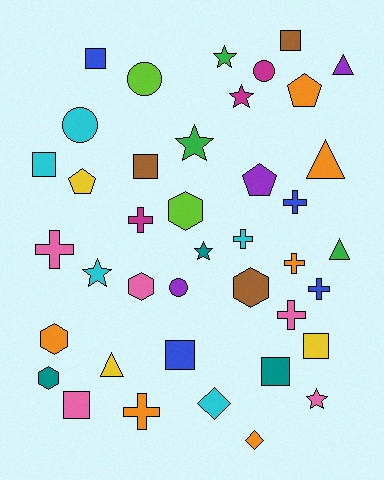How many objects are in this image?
There are 40 objects.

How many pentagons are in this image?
There are 3 pentagons.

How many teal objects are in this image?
There are 3 teal objects.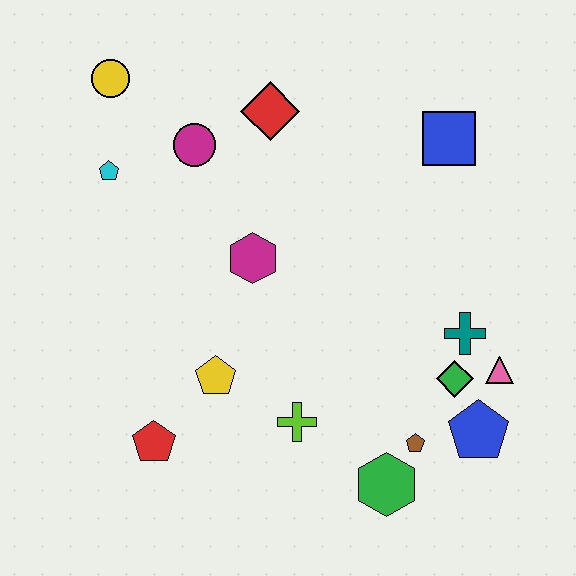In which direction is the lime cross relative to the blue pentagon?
The lime cross is to the left of the blue pentagon.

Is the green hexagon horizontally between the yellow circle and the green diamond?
Yes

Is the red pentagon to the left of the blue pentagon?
Yes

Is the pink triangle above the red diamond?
No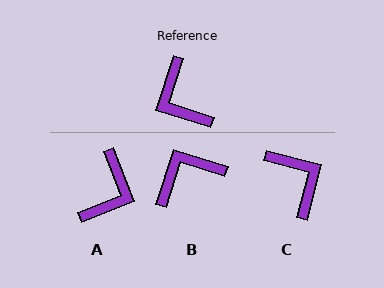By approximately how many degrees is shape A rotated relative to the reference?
Approximately 129 degrees counter-clockwise.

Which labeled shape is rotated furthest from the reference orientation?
C, about 177 degrees away.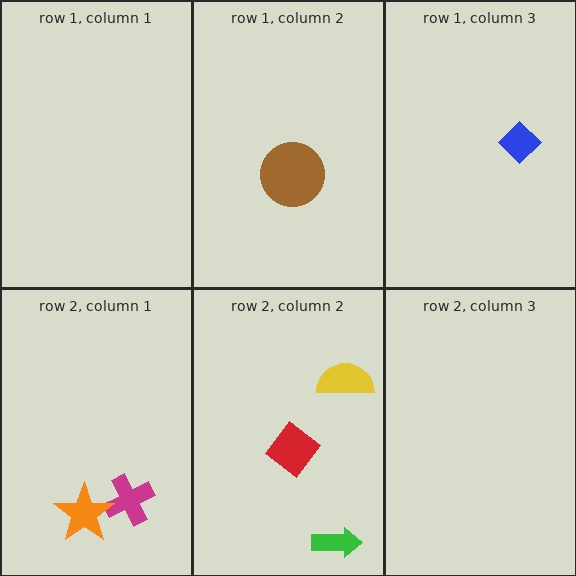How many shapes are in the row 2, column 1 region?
2.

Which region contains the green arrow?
The row 2, column 2 region.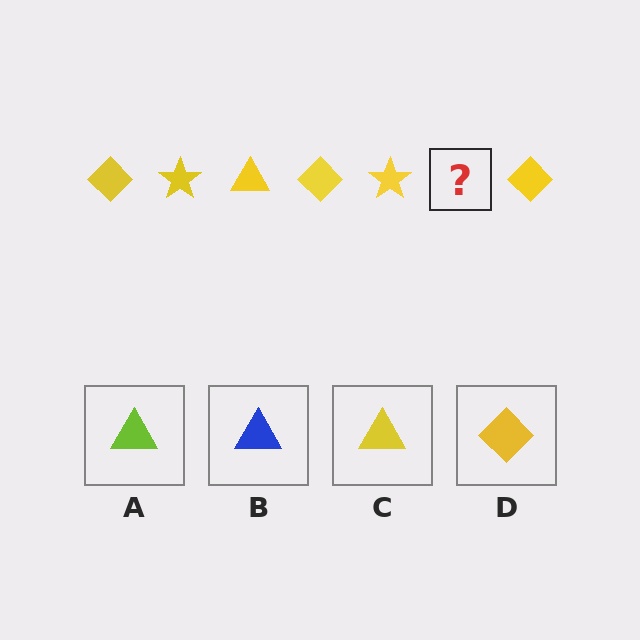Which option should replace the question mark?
Option C.